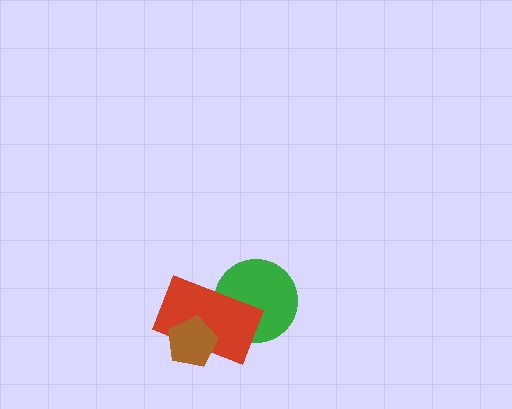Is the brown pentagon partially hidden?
No, no other shape covers it.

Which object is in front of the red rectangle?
The brown pentagon is in front of the red rectangle.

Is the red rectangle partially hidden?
Yes, it is partially covered by another shape.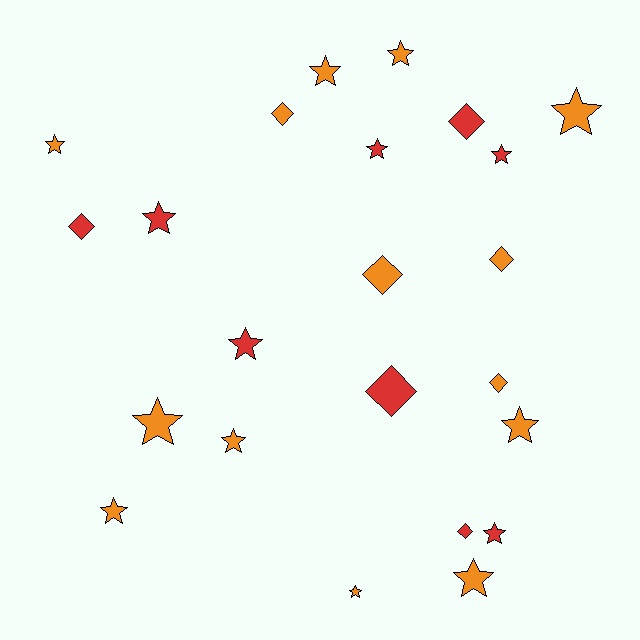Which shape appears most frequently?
Star, with 15 objects.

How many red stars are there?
There are 5 red stars.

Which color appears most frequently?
Orange, with 14 objects.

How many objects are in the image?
There are 23 objects.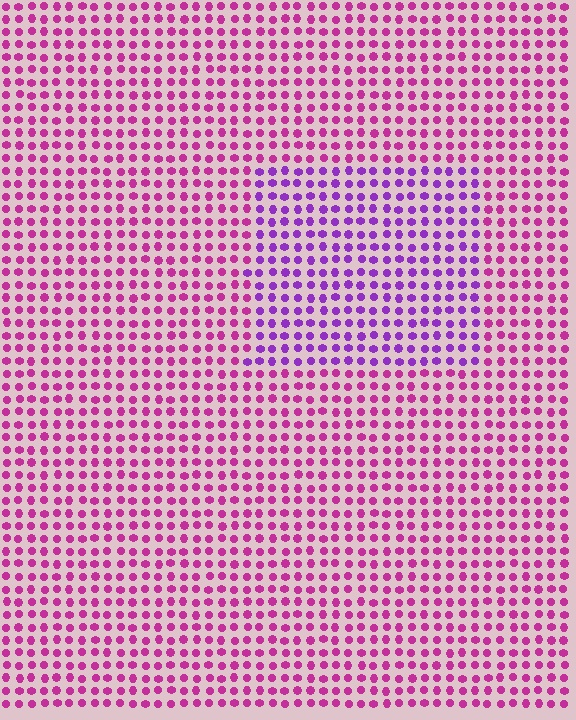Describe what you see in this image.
The image is filled with small magenta elements in a uniform arrangement. A rectangle-shaped region is visible where the elements are tinted to a slightly different hue, forming a subtle color boundary.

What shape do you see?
I see a rectangle.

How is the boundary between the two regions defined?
The boundary is defined purely by a slight shift in hue (about 37 degrees). Spacing, size, and orientation are identical on both sides.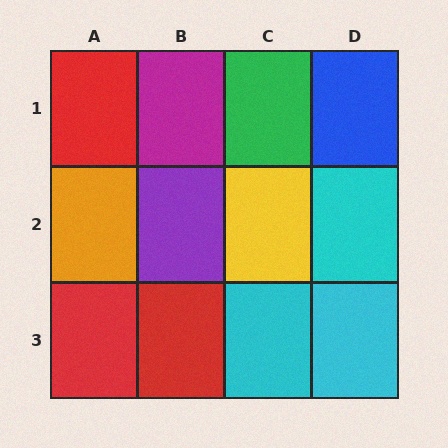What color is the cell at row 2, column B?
Purple.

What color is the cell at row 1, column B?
Magenta.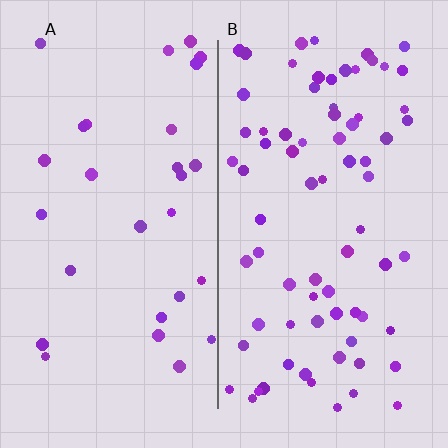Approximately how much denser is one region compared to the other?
Approximately 2.6× — region B over region A.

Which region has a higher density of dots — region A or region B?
B (the right).